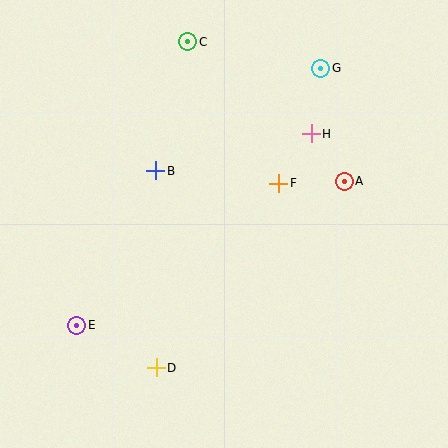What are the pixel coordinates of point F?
Point F is at (279, 183).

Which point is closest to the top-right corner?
Point G is closest to the top-right corner.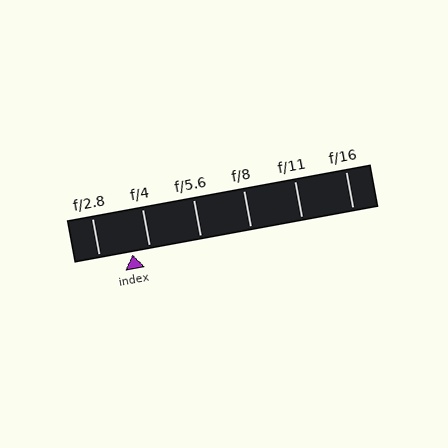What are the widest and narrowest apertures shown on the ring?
The widest aperture shown is f/2.8 and the narrowest is f/16.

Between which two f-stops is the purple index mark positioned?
The index mark is between f/2.8 and f/4.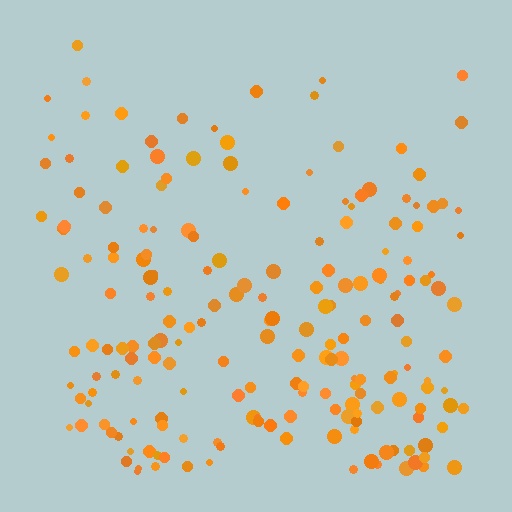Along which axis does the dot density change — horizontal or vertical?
Vertical.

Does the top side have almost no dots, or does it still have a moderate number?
Still a moderate number, just noticeably fewer than the bottom.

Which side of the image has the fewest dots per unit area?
The top.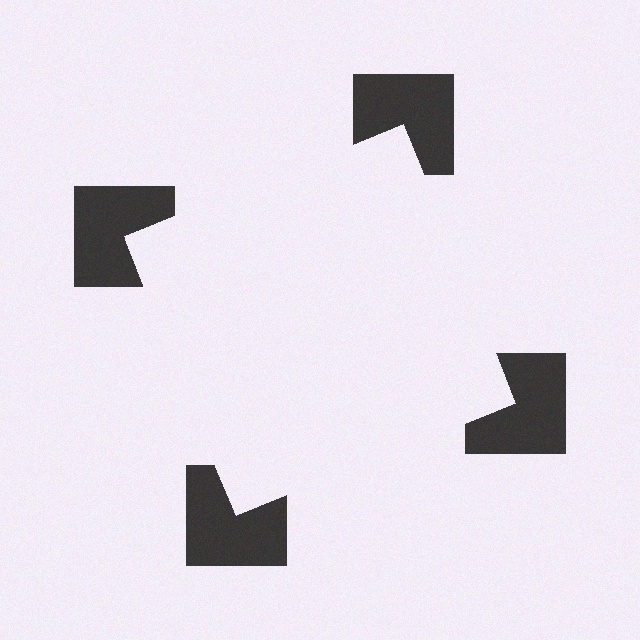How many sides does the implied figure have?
4 sides.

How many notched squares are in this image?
There are 4 — one at each vertex of the illusory square.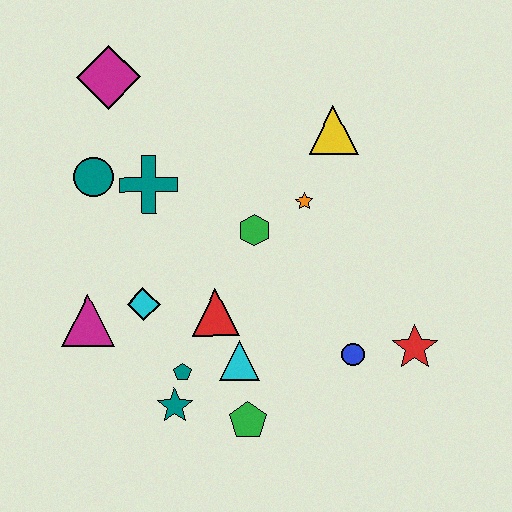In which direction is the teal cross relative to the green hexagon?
The teal cross is to the left of the green hexagon.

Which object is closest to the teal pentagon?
The teal star is closest to the teal pentagon.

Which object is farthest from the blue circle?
The magenta diamond is farthest from the blue circle.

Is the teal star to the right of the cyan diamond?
Yes